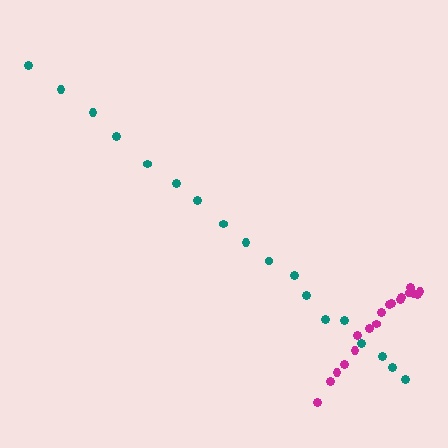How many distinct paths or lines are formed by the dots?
There are 2 distinct paths.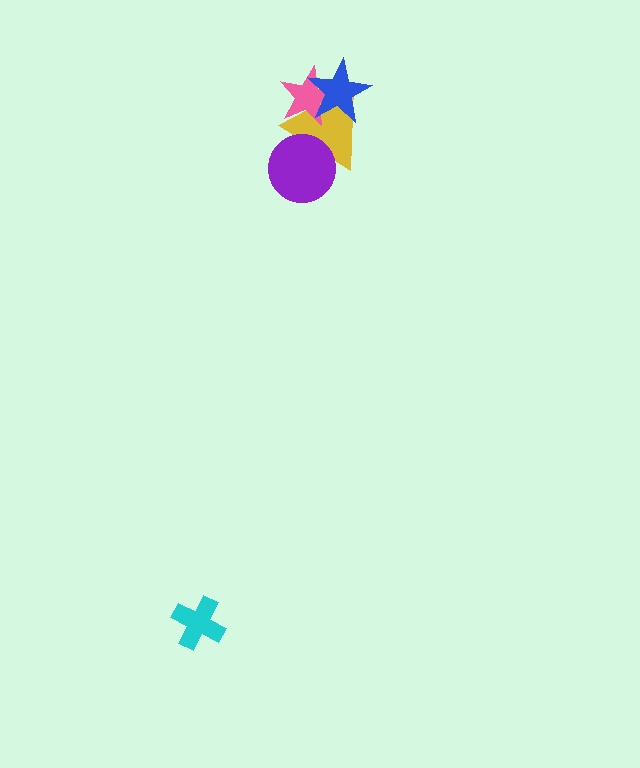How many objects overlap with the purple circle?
1 object overlaps with the purple circle.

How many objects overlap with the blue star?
2 objects overlap with the blue star.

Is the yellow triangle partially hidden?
Yes, it is partially covered by another shape.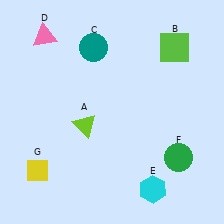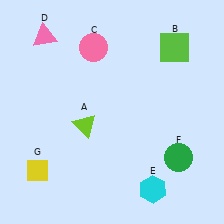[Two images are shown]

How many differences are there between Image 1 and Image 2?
There is 1 difference between the two images.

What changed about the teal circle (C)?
In Image 1, C is teal. In Image 2, it changed to pink.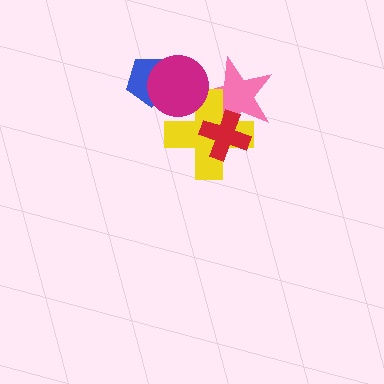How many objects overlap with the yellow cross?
3 objects overlap with the yellow cross.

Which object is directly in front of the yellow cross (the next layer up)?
The magenta circle is directly in front of the yellow cross.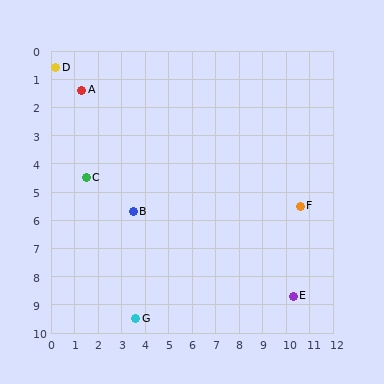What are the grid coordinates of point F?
Point F is at approximately (10.6, 5.5).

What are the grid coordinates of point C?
Point C is at approximately (1.5, 4.5).